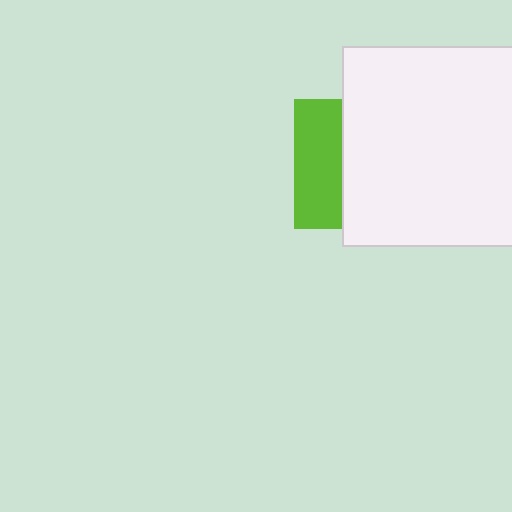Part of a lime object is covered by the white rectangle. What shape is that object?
It is a square.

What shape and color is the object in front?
The object in front is a white rectangle.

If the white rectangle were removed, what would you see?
You would see the complete lime square.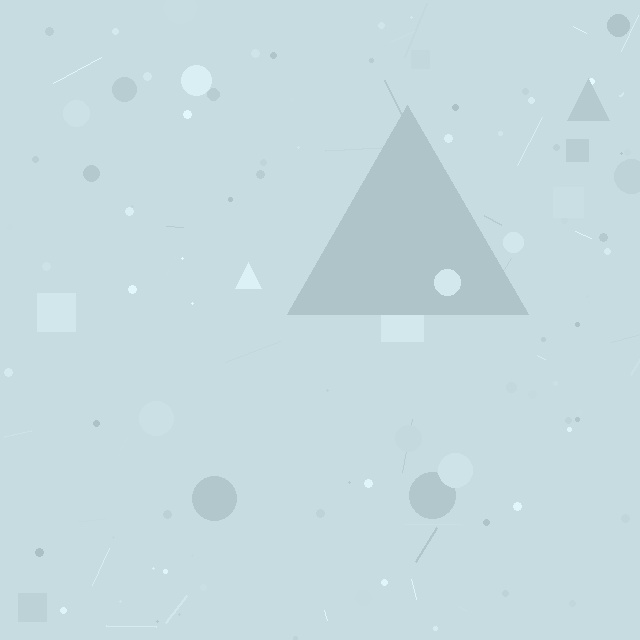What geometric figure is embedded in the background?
A triangle is embedded in the background.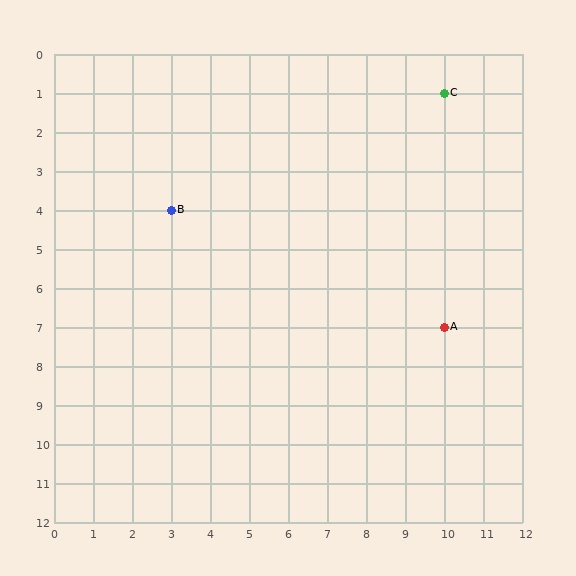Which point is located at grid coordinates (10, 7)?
Point A is at (10, 7).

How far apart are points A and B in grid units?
Points A and B are 7 columns and 3 rows apart (about 7.6 grid units diagonally).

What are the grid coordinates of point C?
Point C is at grid coordinates (10, 1).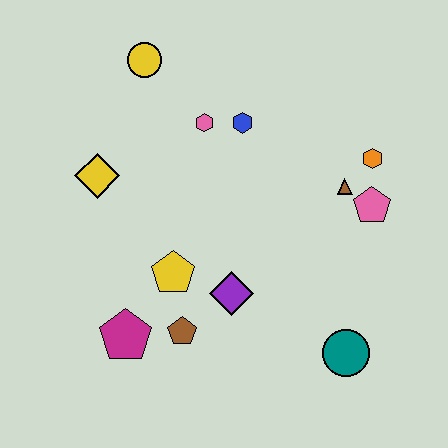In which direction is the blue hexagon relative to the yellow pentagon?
The blue hexagon is above the yellow pentagon.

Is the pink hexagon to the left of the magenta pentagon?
No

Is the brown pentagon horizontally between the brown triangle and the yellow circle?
Yes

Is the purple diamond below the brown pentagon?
No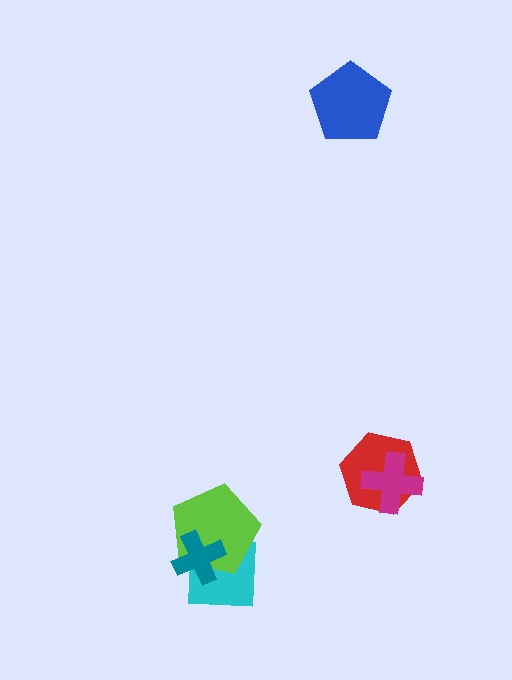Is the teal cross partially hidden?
No, no other shape covers it.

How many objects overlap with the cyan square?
2 objects overlap with the cyan square.